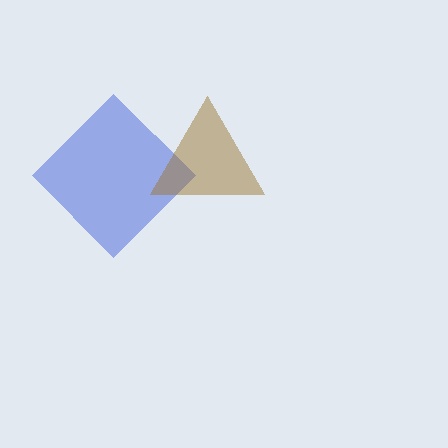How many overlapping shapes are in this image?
There are 2 overlapping shapes in the image.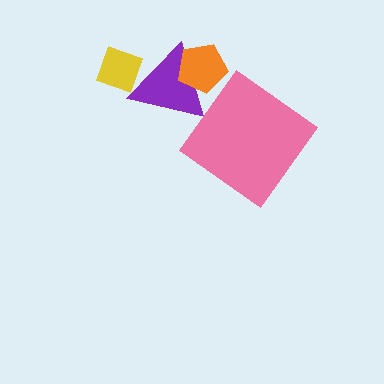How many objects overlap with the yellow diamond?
1 object overlaps with the yellow diamond.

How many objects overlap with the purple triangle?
2 objects overlap with the purple triangle.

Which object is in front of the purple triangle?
The orange pentagon is in front of the purple triangle.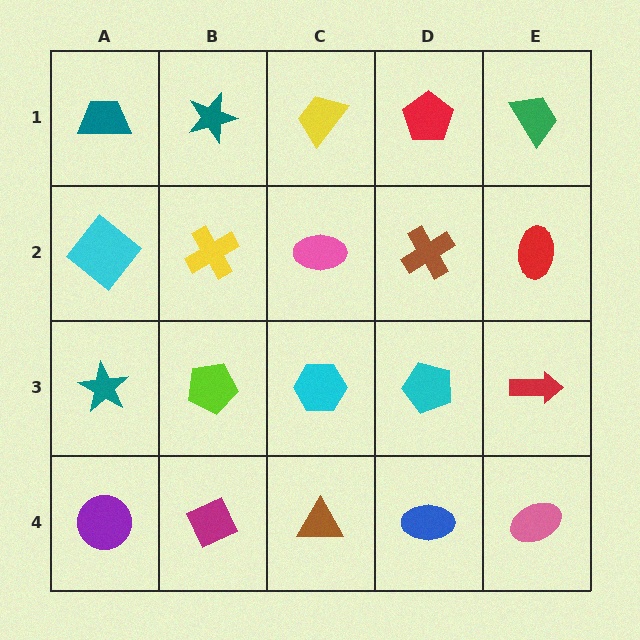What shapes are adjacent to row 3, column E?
A red ellipse (row 2, column E), a pink ellipse (row 4, column E), a cyan pentagon (row 3, column D).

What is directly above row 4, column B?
A lime pentagon.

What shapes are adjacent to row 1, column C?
A pink ellipse (row 2, column C), a teal star (row 1, column B), a red pentagon (row 1, column D).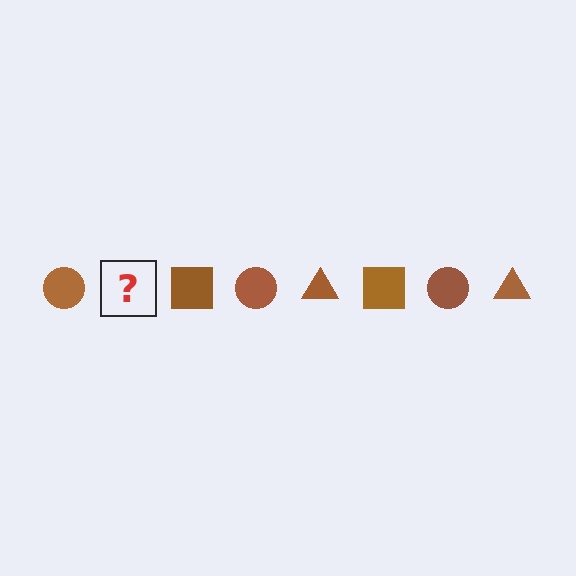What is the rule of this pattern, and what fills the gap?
The rule is that the pattern cycles through circle, triangle, square shapes in brown. The gap should be filled with a brown triangle.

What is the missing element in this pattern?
The missing element is a brown triangle.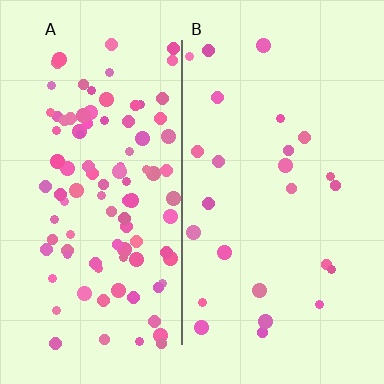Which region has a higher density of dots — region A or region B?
A (the left).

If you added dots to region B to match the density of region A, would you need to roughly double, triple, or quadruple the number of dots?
Approximately quadruple.